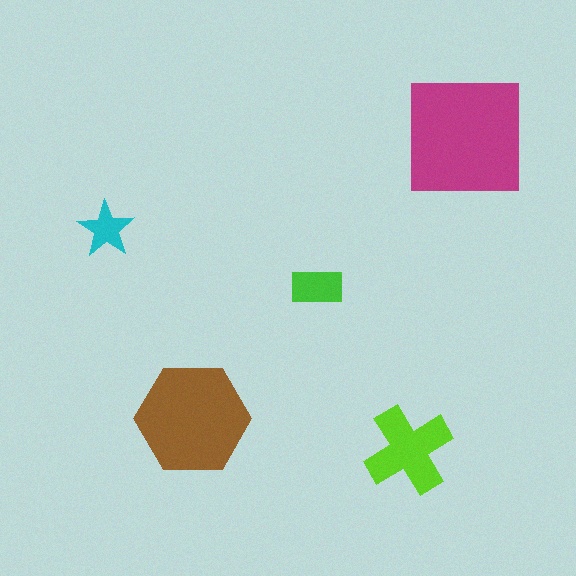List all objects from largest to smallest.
The magenta square, the brown hexagon, the lime cross, the green rectangle, the cyan star.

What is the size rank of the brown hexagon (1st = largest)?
2nd.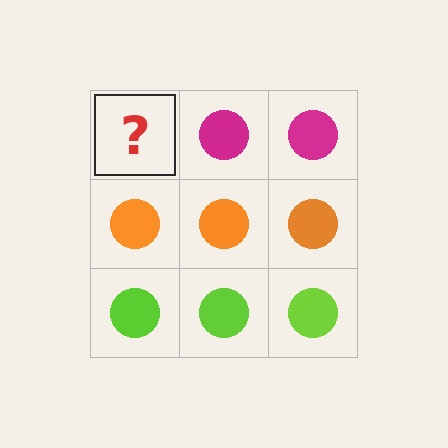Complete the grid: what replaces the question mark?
The question mark should be replaced with a magenta circle.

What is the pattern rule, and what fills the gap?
The rule is that each row has a consistent color. The gap should be filled with a magenta circle.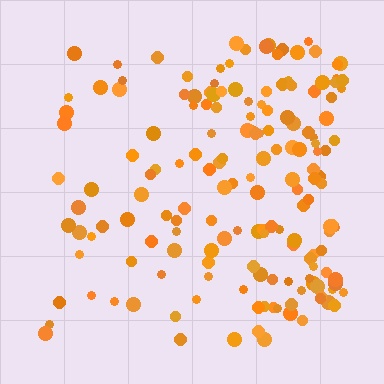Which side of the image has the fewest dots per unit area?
The left.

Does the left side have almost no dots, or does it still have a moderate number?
Still a moderate number, just noticeably fewer than the right.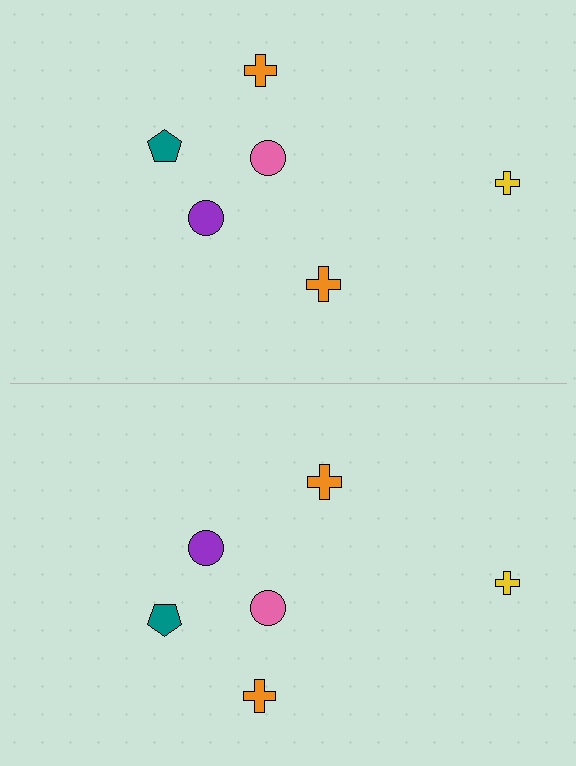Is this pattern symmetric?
Yes, this pattern has bilateral (reflection) symmetry.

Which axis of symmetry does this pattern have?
The pattern has a horizontal axis of symmetry running through the center of the image.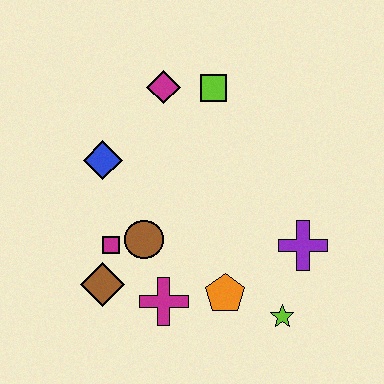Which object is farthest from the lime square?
The lime star is farthest from the lime square.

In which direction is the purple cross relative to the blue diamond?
The purple cross is to the right of the blue diamond.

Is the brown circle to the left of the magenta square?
No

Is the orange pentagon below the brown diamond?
Yes